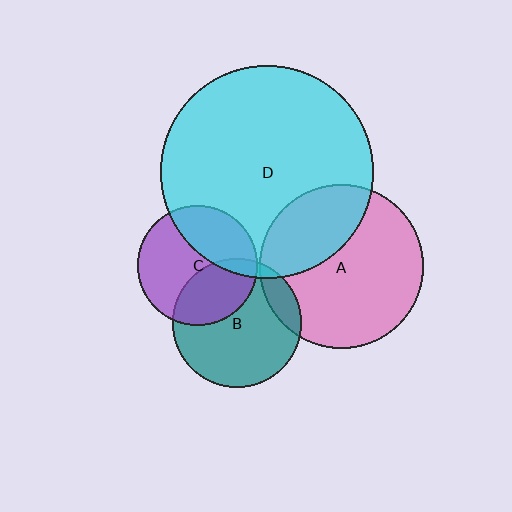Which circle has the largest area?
Circle D (cyan).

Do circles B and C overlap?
Yes.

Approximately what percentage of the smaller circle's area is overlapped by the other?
Approximately 35%.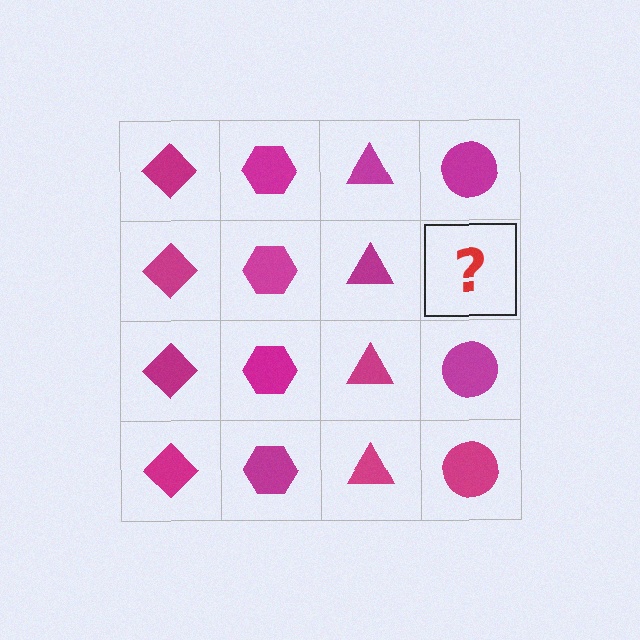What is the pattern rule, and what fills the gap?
The rule is that each column has a consistent shape. The gap should be filled with a magenta circle.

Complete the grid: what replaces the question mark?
The question mark should be replaced with a magenta circle.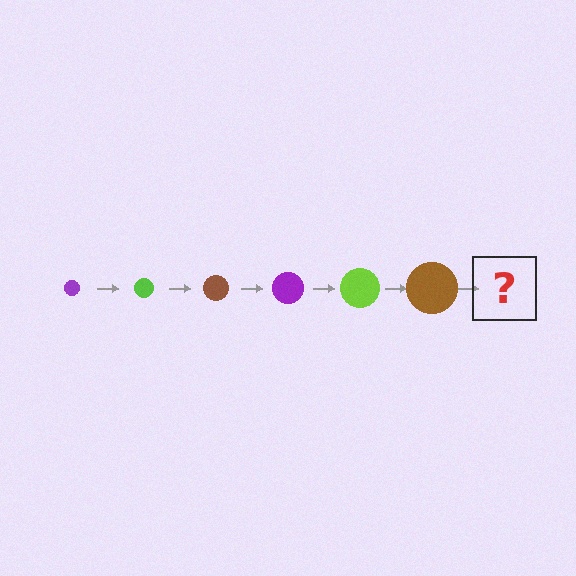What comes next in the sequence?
The next element should be a purple circle, larger than the previous one.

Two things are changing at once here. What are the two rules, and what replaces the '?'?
The two rules are that the circle grows larger each step and the color cycles through purple, lime, and brown. The '?' should be a purple circle, larger than the previous one.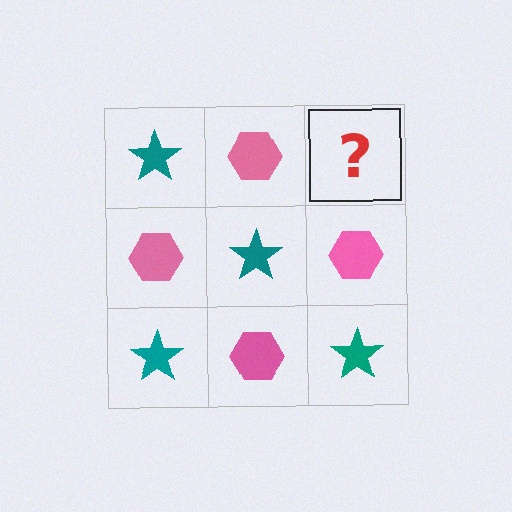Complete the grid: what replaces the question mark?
The question mark should be replaced with a teal star.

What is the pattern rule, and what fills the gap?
The rule is that it alternates teal star and pink hexagon in a checkerboard pattern. The gap should be filled with a teal star.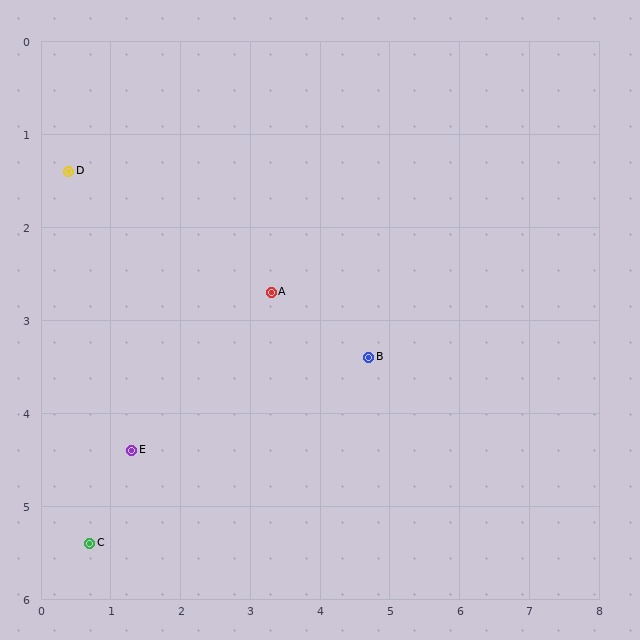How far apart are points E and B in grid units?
Points E and B are about 3.5 grid units apart.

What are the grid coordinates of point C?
Point C is at approximately (0.7, 5.4).